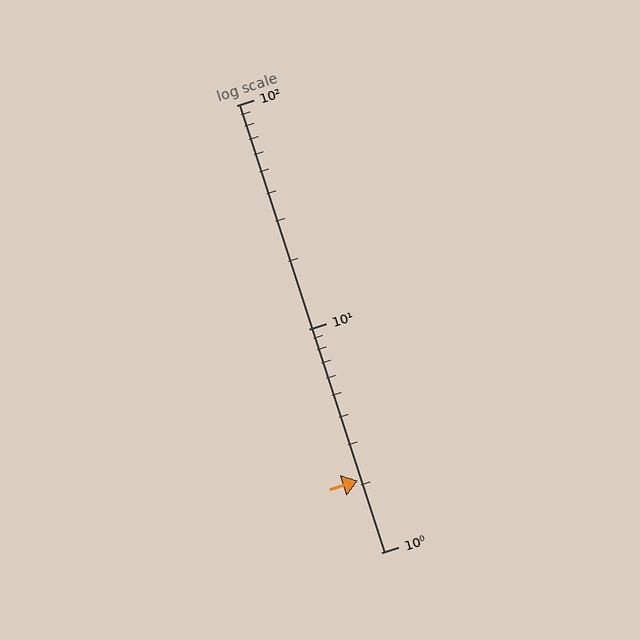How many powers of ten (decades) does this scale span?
The scale spans 2 decades, from 1 to 100.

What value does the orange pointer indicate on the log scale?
The pointer indicates approximately 2.1.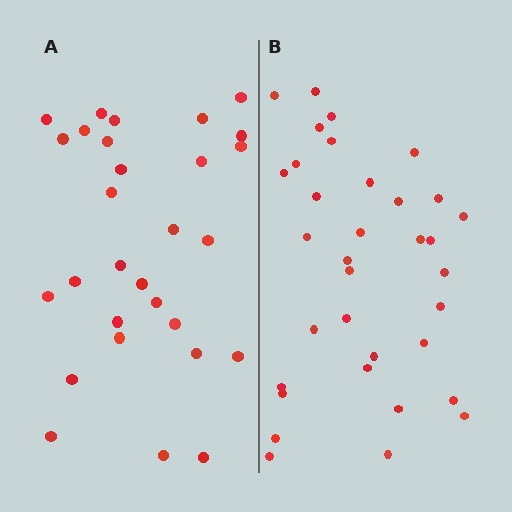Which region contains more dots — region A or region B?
Region B (the right region) has more dots.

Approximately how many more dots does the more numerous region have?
Region B has about 5 more dots than region A.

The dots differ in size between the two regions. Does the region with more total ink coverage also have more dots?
No. Region A has more total ink coverage because its dots are larger, but region B actually contains more individual dots. Total area can be misleading — the number of items is what matters here.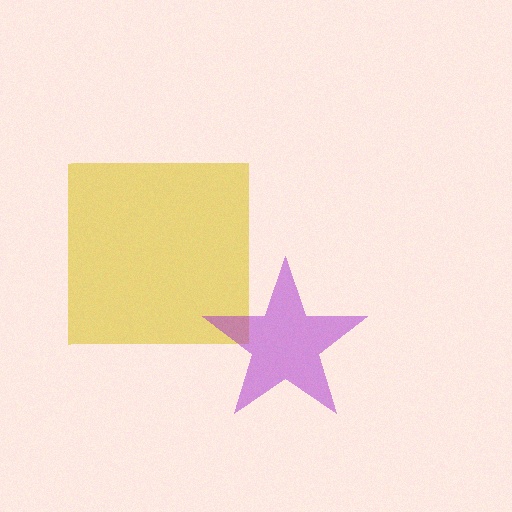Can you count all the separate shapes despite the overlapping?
Yes, there are 2 separate shapes.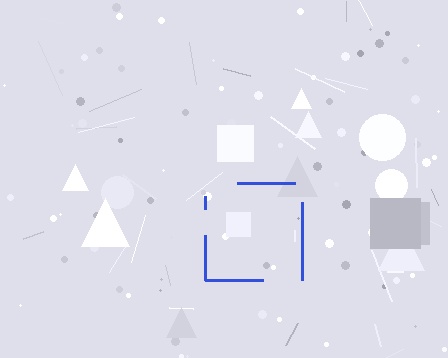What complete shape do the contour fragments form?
The contour fragments form a square.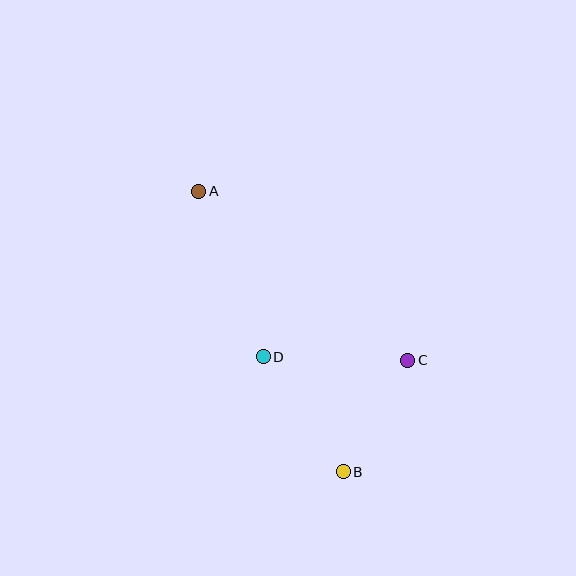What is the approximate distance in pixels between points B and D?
The distance between B and D is approximately 140 pixels.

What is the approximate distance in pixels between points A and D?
The distance between A and D is approximately 178 pixels.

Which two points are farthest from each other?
Points A and B are farthest from each other.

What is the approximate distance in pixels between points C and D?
The distance between C and D is approximately 145 pixels.